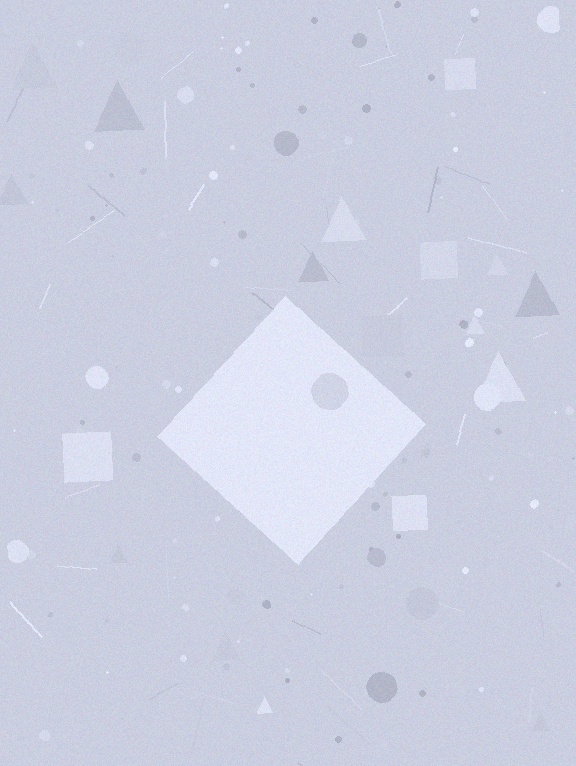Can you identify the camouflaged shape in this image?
The camouflaged shape is a diamond.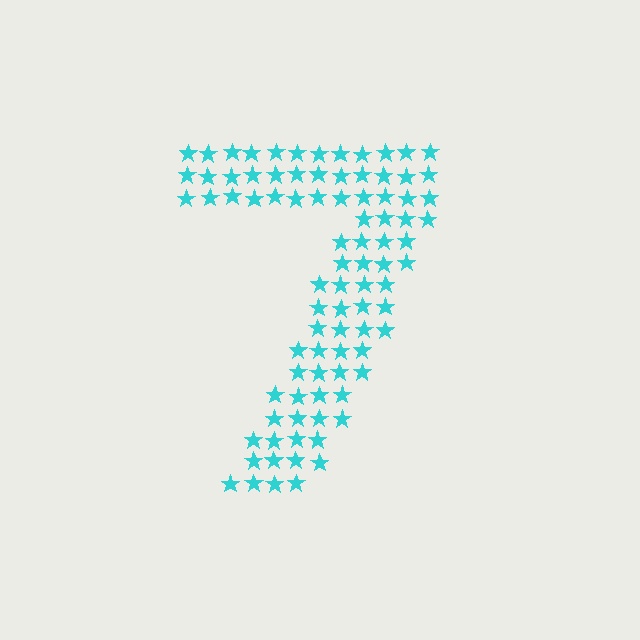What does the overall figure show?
The overall figure shows the digit 7.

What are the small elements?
The small elements are stars.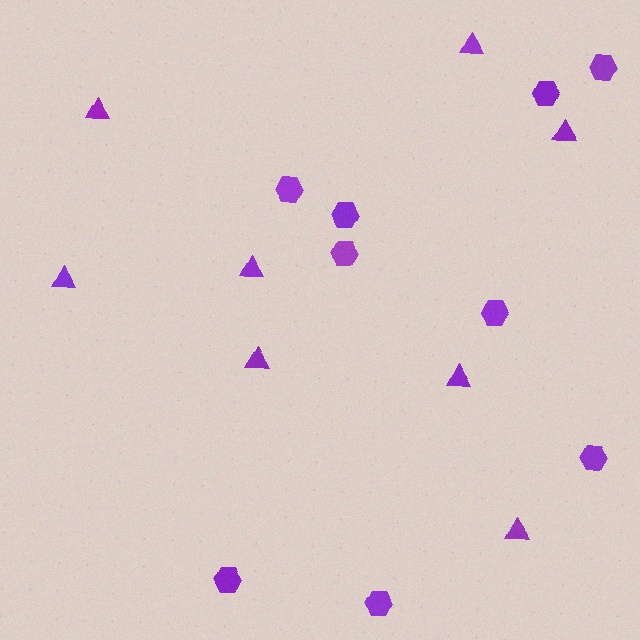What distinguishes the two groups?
There are 2 groups: one group of triangles (8) and one group of hexagons (9).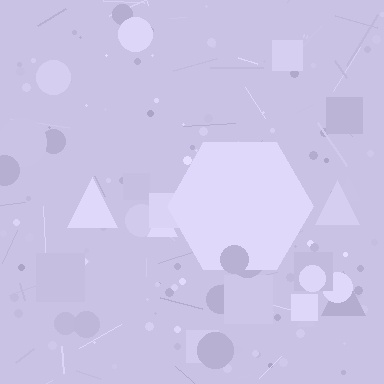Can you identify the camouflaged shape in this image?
The camouflaged shape is a hexagon.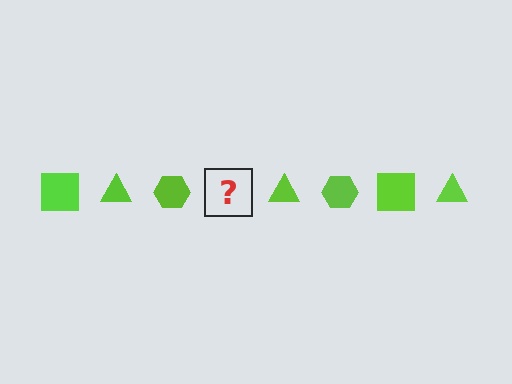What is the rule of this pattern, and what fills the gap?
The rule is that the pattern cycles through square, triangle, hexagon shapes in lime. The gap should be filled with a lime square.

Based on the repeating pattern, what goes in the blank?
The blank should be a lime square.